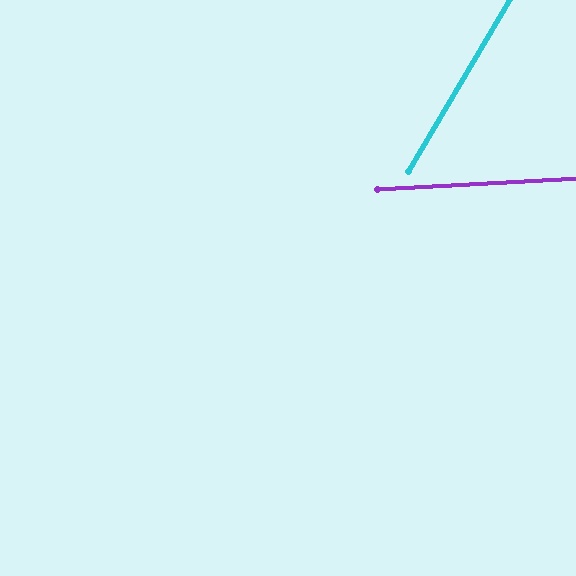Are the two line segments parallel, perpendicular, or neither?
Neither parallel nor perpendicular — they differ by about 57°.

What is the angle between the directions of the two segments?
Approximately 57 degrees.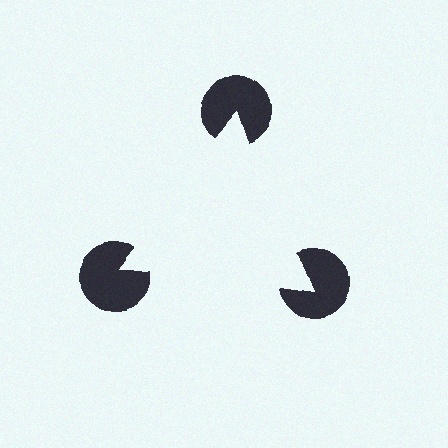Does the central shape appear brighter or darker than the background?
It typically appears slightly brighter than the background, even though no actual brightness change is drawn.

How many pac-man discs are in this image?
There are 3 — one at each vertex of the illusory triangle.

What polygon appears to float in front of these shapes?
An illusory triangle — its edges are inferred from the aligned wedge cuts in the pac-man discs, not physically drawn.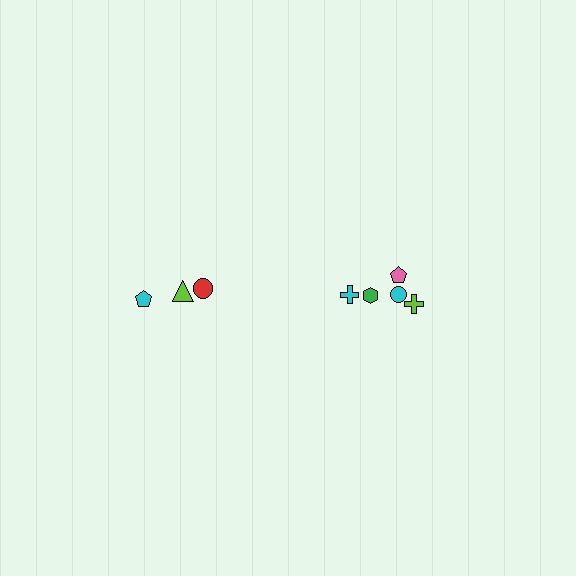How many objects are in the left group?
There are 3 objects.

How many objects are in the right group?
There are 5 objects.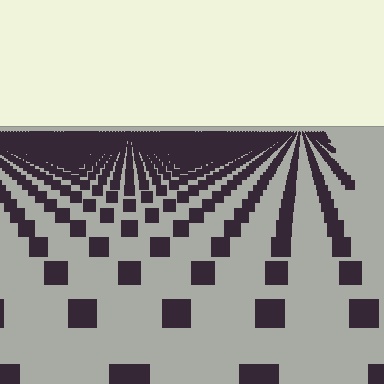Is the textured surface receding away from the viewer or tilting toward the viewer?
The surface is receding away from the viewer. Texture elements get smaller and denser toward the top.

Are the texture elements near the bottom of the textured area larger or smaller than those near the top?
Larger. Near the bottom, elements are closer to the viewer and appear at a bigger on-screen size.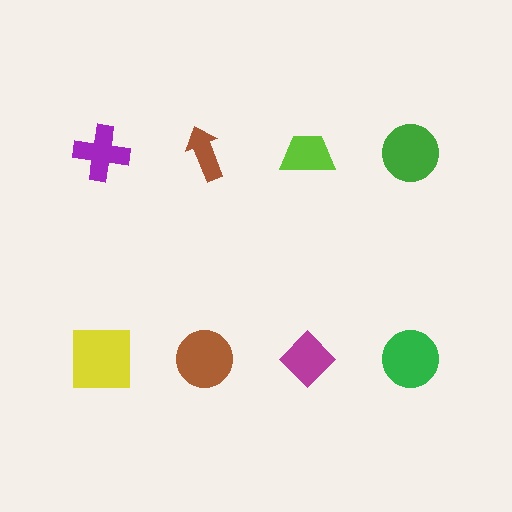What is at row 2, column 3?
A magenta diamond.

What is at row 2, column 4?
A green circle.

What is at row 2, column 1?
A yellow square.